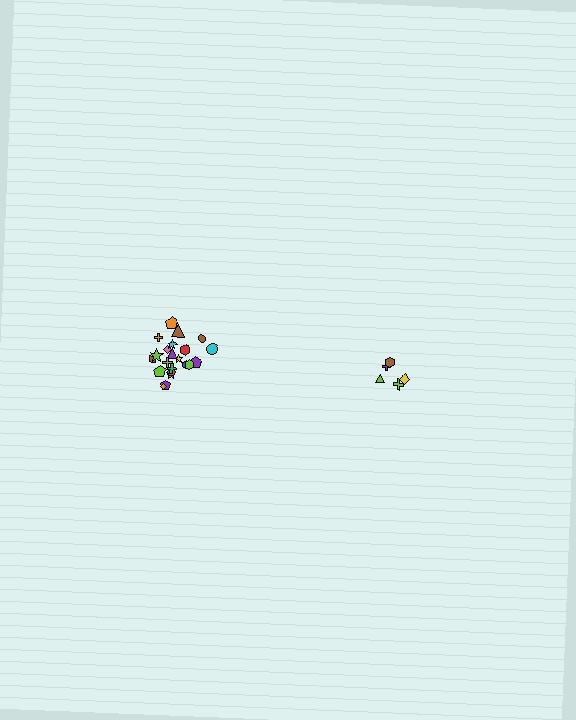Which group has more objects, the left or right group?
The left group.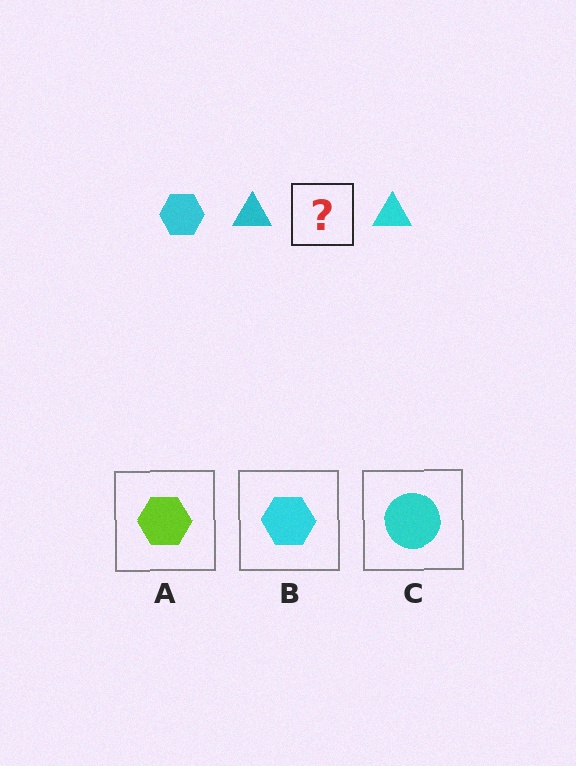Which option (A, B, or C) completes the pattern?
B.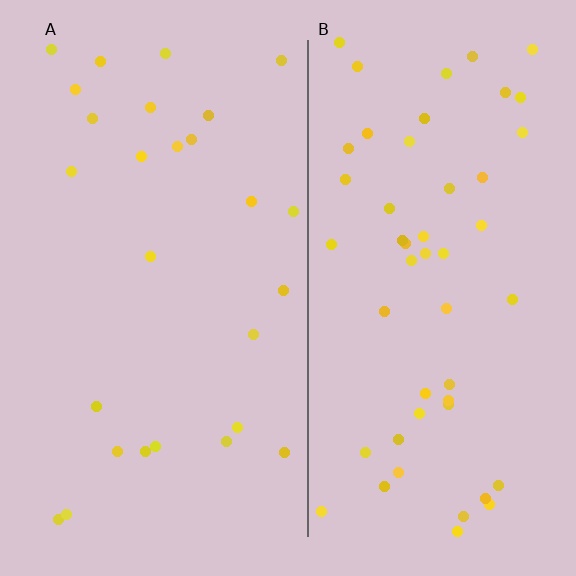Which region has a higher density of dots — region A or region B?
B (the right).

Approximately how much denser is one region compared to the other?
Approximately 1.9× — region B over region A.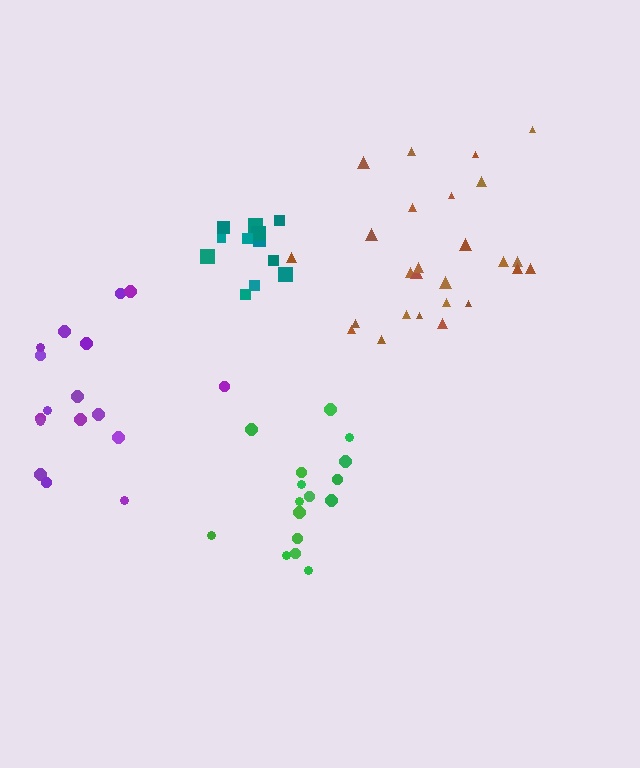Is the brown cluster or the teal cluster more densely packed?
Teal.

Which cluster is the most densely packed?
Teal.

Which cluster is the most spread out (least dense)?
Brown.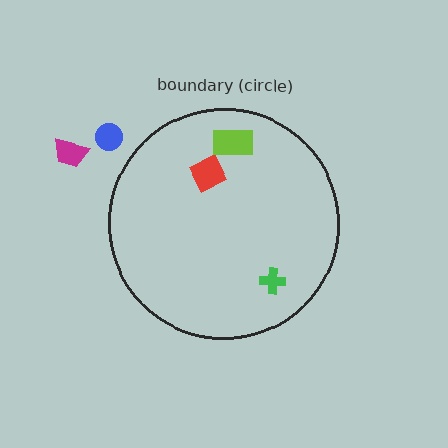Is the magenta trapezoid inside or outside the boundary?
Outside.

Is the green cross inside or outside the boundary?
Inside.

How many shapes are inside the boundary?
3 inside, 2 outside.